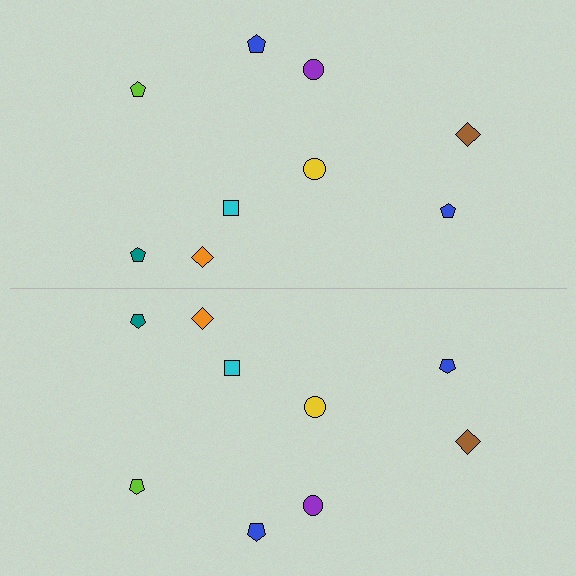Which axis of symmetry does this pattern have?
The pattern has a horizontal axis of symmetry running through the center of the image.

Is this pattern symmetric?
Yes, this pattern has bilateral (reflection) symmetry.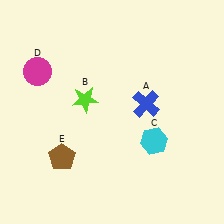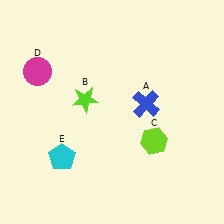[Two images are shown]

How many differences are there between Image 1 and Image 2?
There are 2 differences between the two images.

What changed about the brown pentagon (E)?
In Image 1, E is brown. In Image 2, it changed to cyan.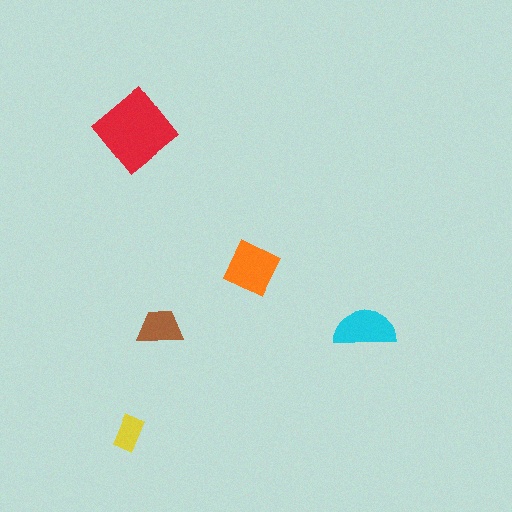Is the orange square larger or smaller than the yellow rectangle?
Larger.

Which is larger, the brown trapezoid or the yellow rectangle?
The brown trapezoid.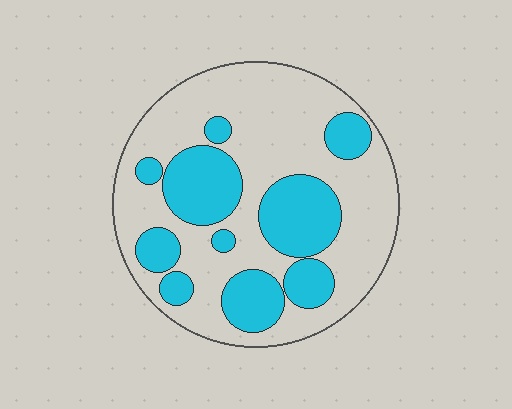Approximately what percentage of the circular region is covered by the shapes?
Approximately 35%.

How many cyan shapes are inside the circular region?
10.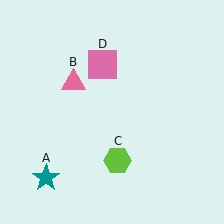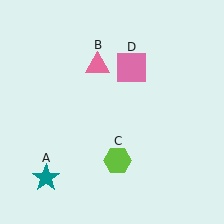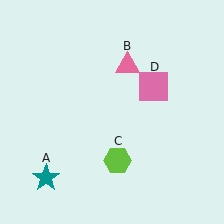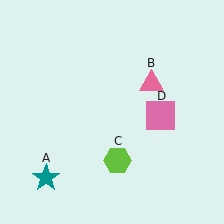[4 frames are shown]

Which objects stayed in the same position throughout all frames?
Teal star (object A) and lime hexagon (object C) remained stationary.